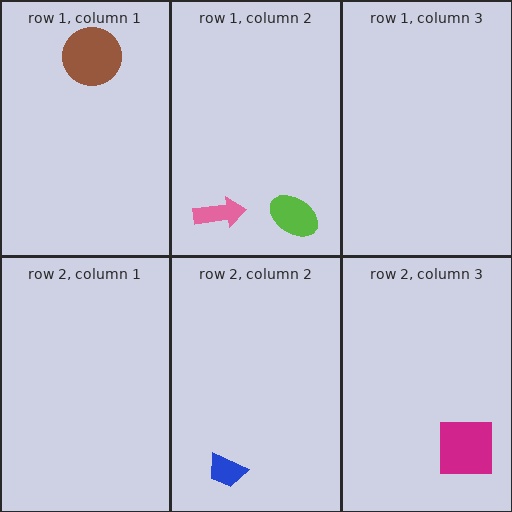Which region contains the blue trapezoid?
The row 2, column 2 region.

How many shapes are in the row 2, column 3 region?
1.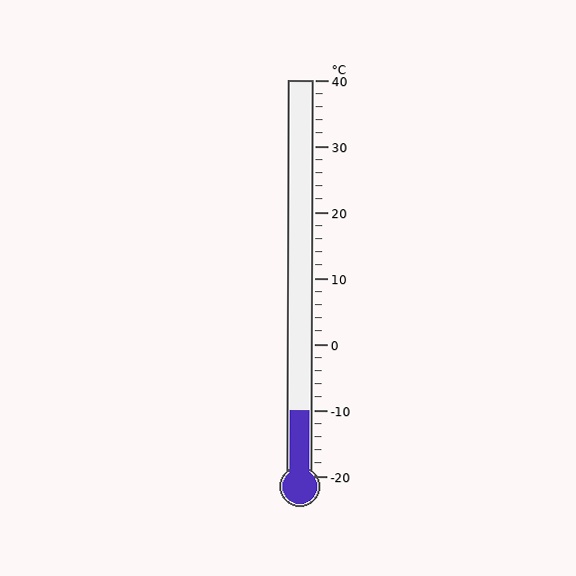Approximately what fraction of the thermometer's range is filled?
The thermometer is filled to approximately 15% of its range.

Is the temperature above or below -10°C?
The temperature is at -10°C.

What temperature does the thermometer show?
The thermometer shows approximately -10°C.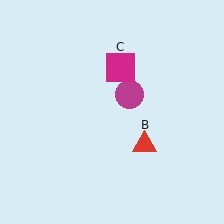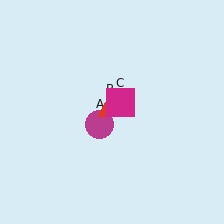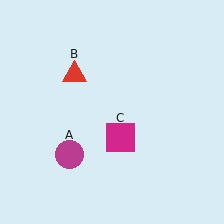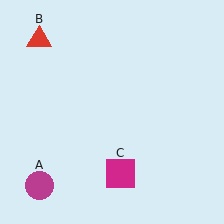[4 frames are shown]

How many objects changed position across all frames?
3 objects changed position: magenta circle (object A), red triangle (object B), magenta square (object C).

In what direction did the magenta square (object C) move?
The magenta square (object C) moved down.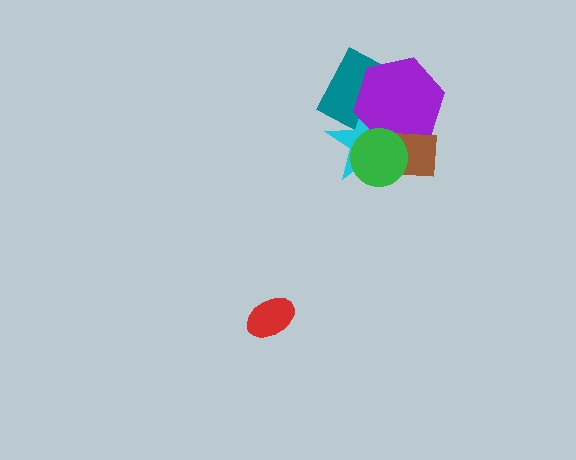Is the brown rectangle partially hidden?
Yes, it is partially covered by another shape.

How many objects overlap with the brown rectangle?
4 objects overlap with the brown rectangle.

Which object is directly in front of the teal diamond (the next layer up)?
The cyan star is directly in front of the teal diamond.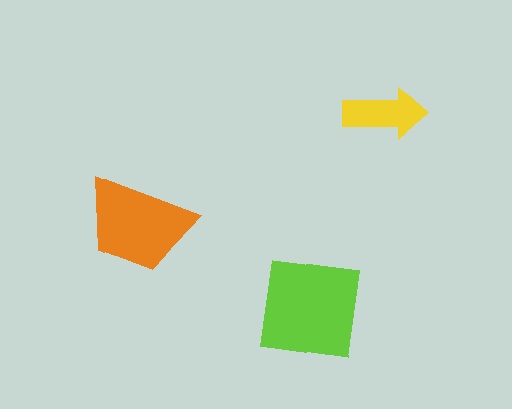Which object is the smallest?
The yellow arrow.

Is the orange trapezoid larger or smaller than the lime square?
Smaller.